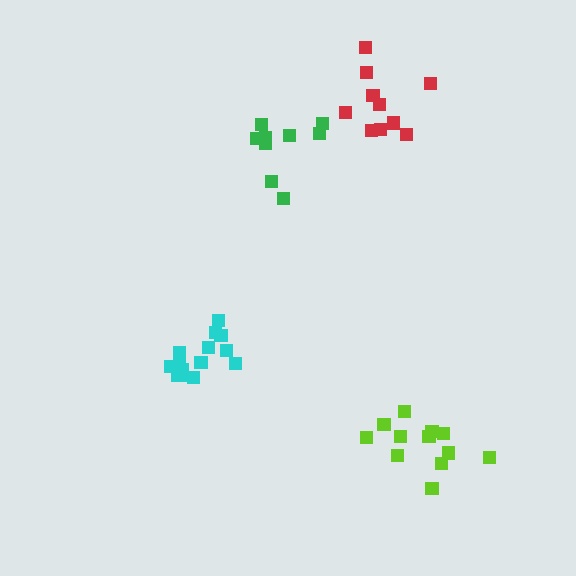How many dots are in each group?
Group 1: 14 dots, Group 2: 9 dots, Group 3: 12 dots, Group 4: 10 dots (45 total).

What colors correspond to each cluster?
The clusters are colored: cyan, green, lime, red.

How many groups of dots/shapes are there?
There are 4 groups.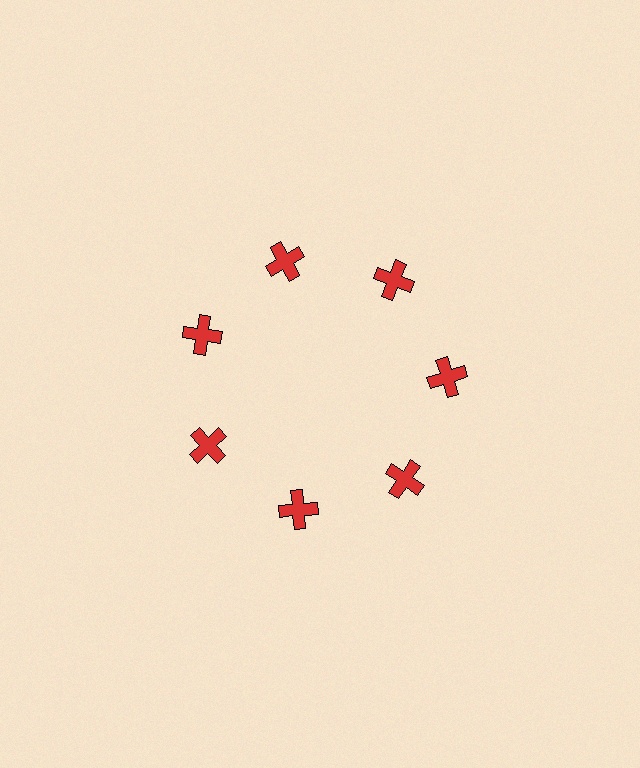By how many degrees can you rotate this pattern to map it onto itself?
The pattern maps onto itself every 51 degrees of rotation.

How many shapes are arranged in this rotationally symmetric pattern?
There are 7 shapes, arranged in 7 groups of 1.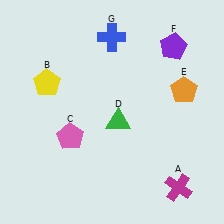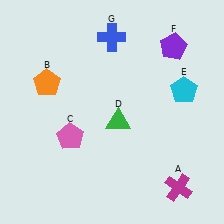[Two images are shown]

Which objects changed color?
B changed from yellow to orange. E changed from orange to cyan.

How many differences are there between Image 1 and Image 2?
There are 2 differences between the two images.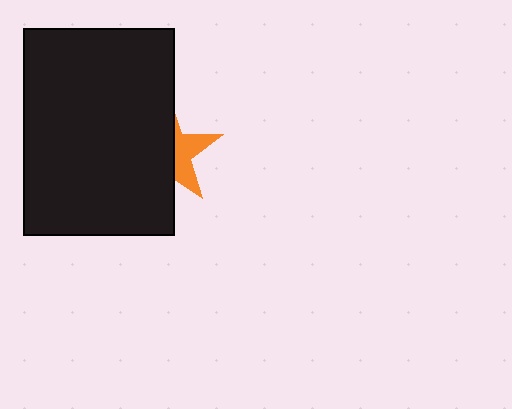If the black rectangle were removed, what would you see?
You would see the complete orange star.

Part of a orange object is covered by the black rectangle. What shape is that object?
It is a star.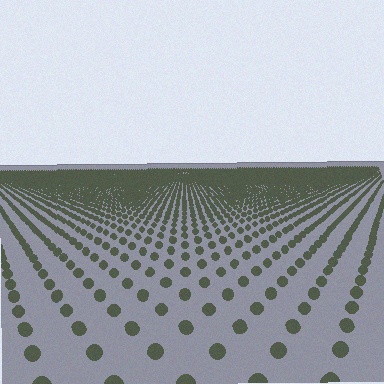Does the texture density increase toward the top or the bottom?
Density increases toward the top.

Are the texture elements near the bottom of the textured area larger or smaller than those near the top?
Larger. Near the bottom, elements are closer to the viewer and appear at a bigger on-screen size.